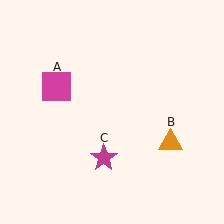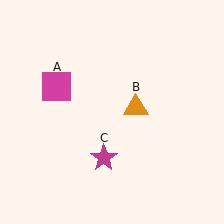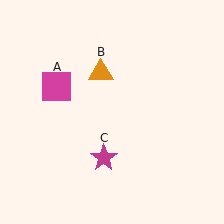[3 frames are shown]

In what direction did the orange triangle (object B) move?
The orange triangle (object B) moved up and to the left.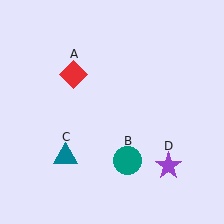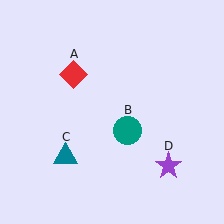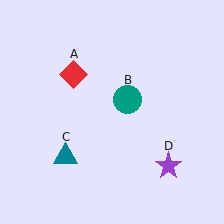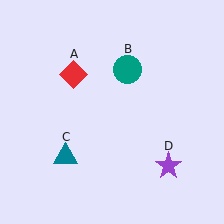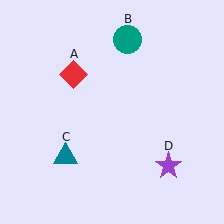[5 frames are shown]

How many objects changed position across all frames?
1 object changed position: teal circle (object B).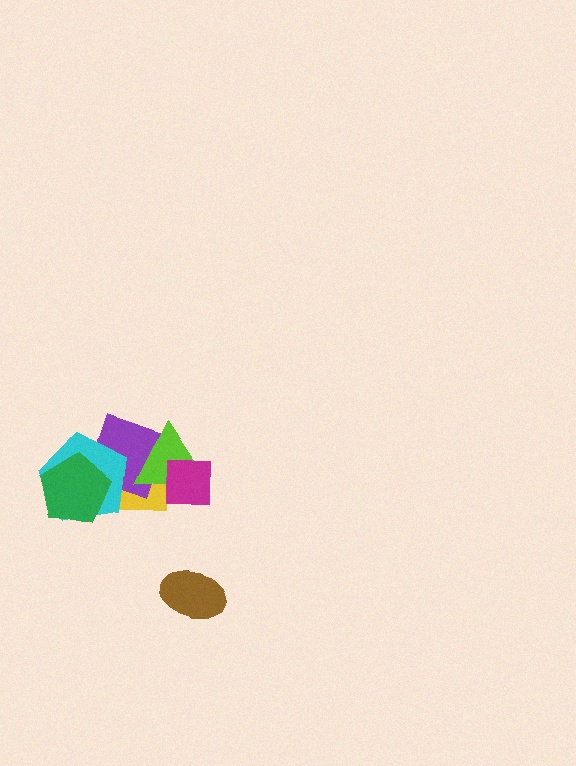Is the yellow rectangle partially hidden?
Yes, it is partially covered by another shape.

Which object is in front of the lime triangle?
The magenta square is in front of the lime triangle.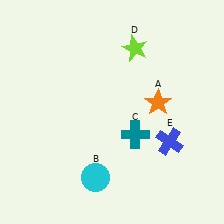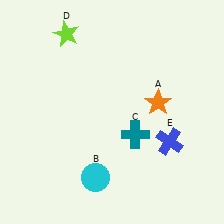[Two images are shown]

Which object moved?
The lime star (D) moved left.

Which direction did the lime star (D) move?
The lime star (D) moved left.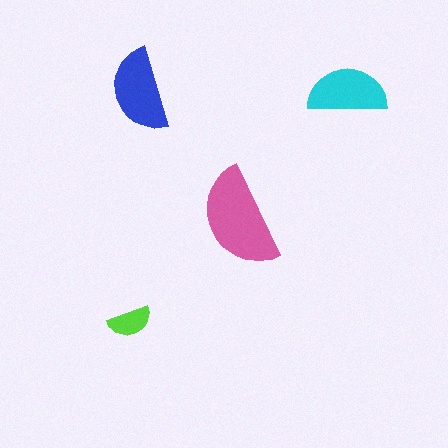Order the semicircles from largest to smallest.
the pink one, the blue one, the cyan one, the lime one.